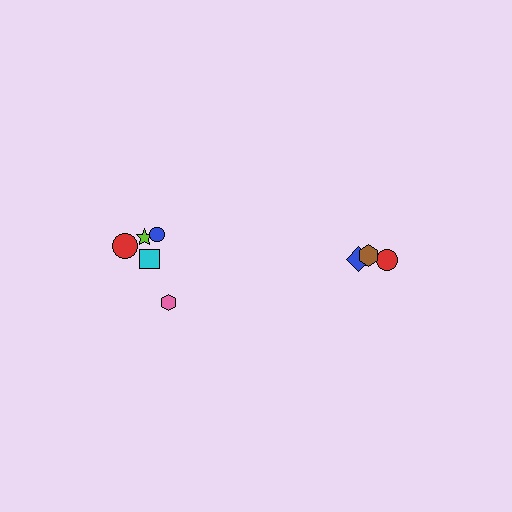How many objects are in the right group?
There are 3 objects.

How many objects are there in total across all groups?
There are 8 objects.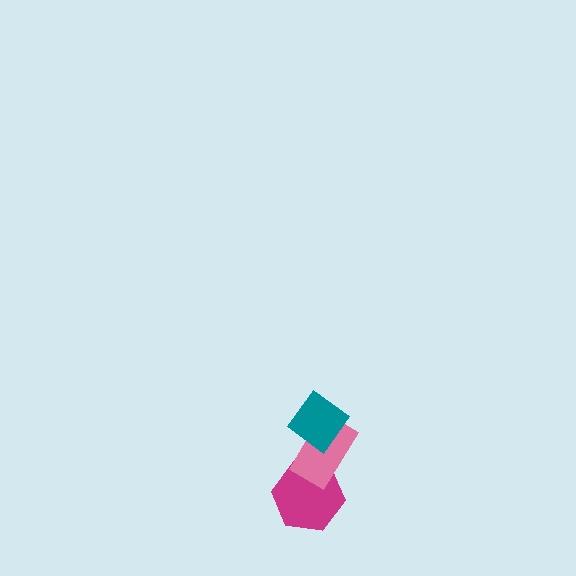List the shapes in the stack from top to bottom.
From top to bottom: the teal diamond, the pink rectangle, the magenta hexagon.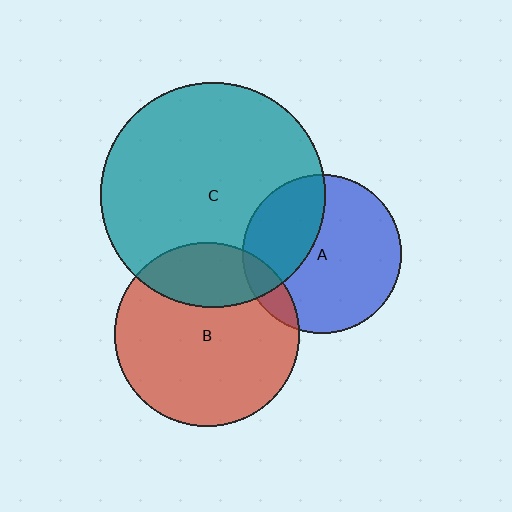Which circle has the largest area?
Circle C (teal).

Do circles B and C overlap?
Yes.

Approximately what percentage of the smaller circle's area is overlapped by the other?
Approximately 25%.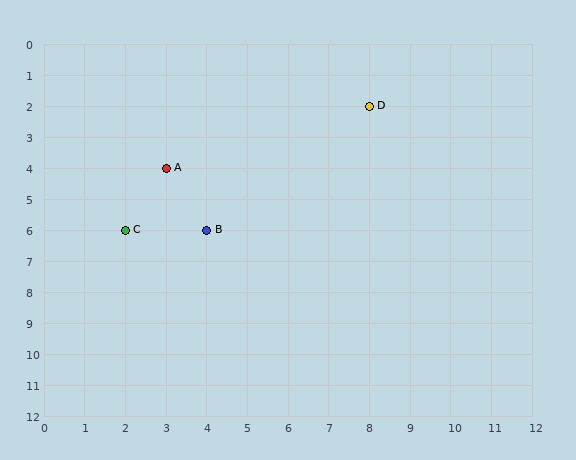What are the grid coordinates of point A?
Point A is at grid coordinates (3, 4).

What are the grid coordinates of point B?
Point B is at grid coordinates (4, 6).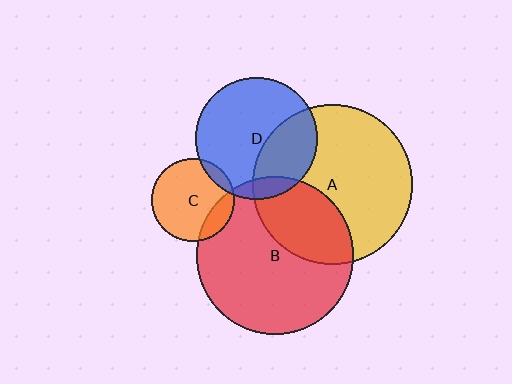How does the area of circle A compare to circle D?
Approximately 1.7 times.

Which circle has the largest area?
Circle A (yellow).